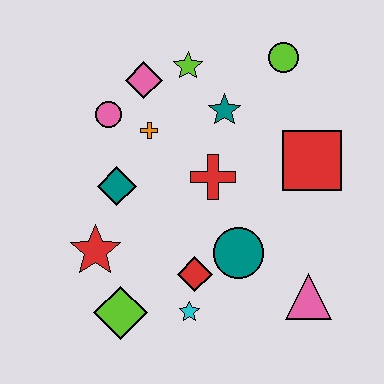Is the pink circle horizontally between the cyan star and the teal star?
No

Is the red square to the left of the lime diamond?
No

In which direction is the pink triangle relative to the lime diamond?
The pink triangle is to the right of the lime diamond.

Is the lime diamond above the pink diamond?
No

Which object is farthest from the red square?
The lime diamond is farthest from the red square.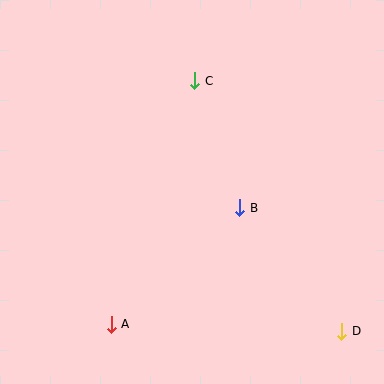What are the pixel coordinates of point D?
Point D is at (342, 331).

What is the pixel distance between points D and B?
The distance between D and B is 160 pixels.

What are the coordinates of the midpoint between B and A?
The midpoint between B and A is at (176, 266).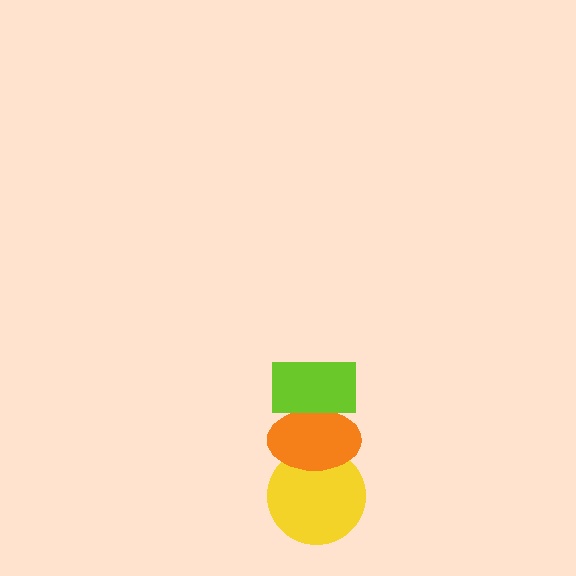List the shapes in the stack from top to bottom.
From top to bottom: the lime rectangle, the orange ellipse, the yellow circle.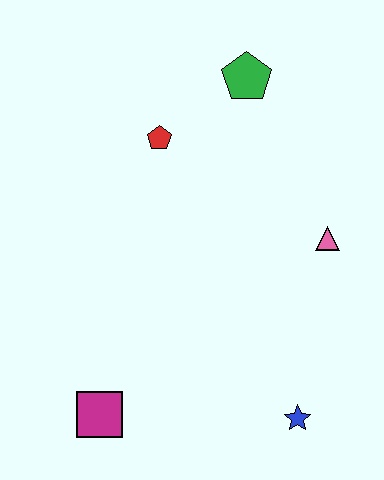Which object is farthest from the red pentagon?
The blue star is farthest from the red pentagon.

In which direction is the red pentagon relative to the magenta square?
The red pentagon is above the magenta square.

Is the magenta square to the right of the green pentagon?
No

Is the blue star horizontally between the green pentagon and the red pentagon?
No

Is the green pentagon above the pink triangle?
Yes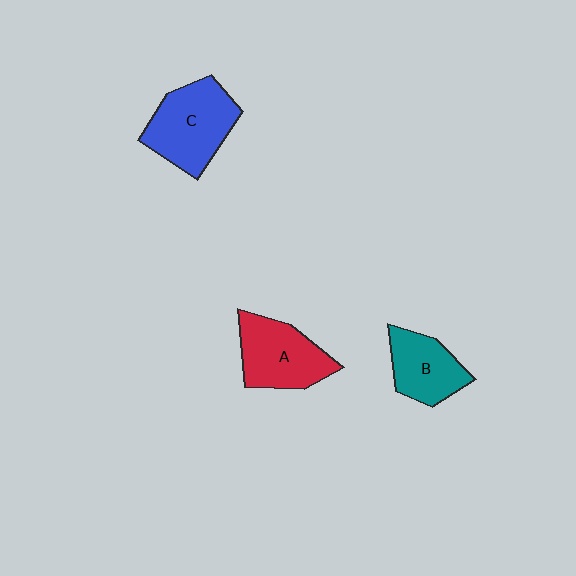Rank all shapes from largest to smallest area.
From largest to smallest: C (blue), A (red), B (teal).